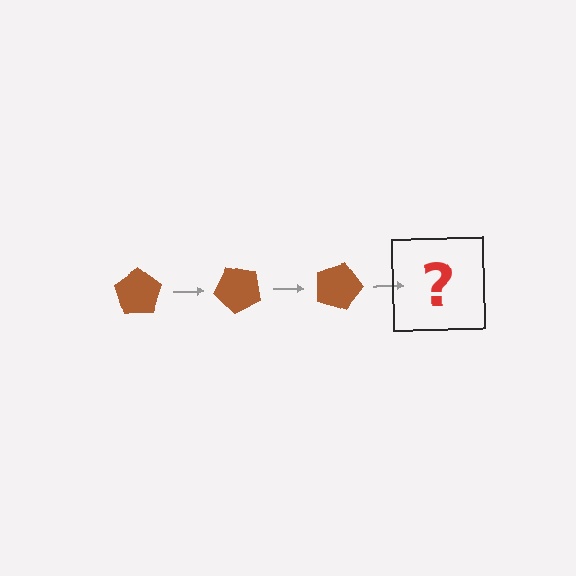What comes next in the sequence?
The next element should be a brown pentagon rotated 135 degrees.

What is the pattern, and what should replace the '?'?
The pattern is that the pentagon rotates 45 degrees each step. The '?' should be a brown pentagon rotated 135 degrees.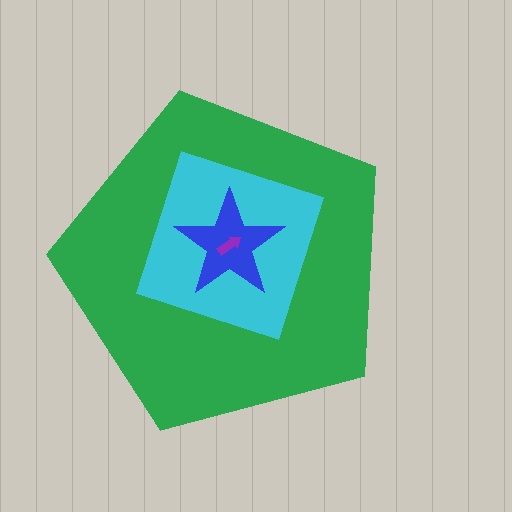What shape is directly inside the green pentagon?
The cyan square.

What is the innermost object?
The purple arrow.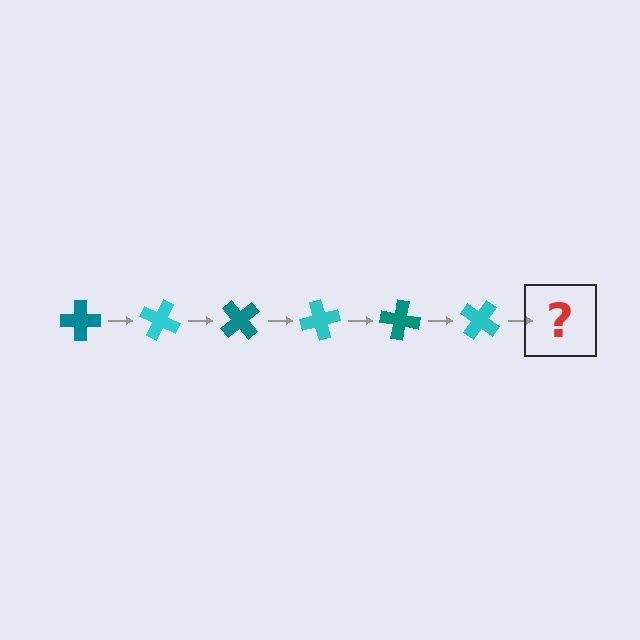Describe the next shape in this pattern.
It should be a teal cross, rotated 150 degrees from the start.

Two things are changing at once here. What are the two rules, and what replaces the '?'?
The two rules are that it rotates 25 degrees each step and the color cycles through teal and cyan. The '?' should be a teal cross, rotated 150 degrees from the start.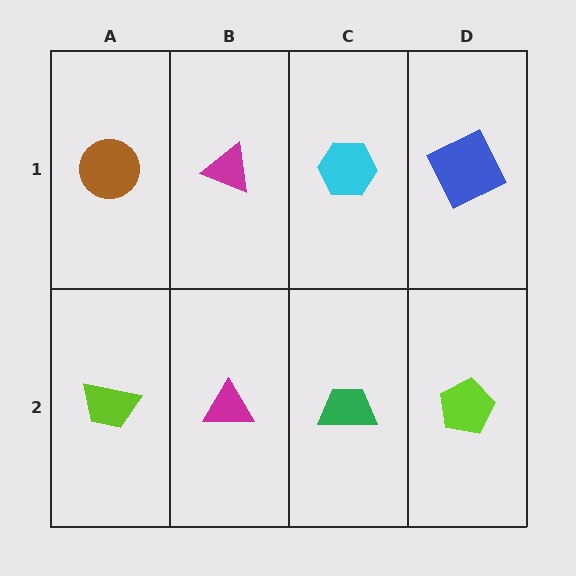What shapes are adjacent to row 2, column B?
A magenta triangle (row 1, column B), a lime trapezoid (row 2, column A), a green trapezoid (row 2, column C).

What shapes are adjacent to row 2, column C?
A cyan hexagon (row 1, column C), a magenta triangle (row 2, column B), a lime pentagon (row 2, column D).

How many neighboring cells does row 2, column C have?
3.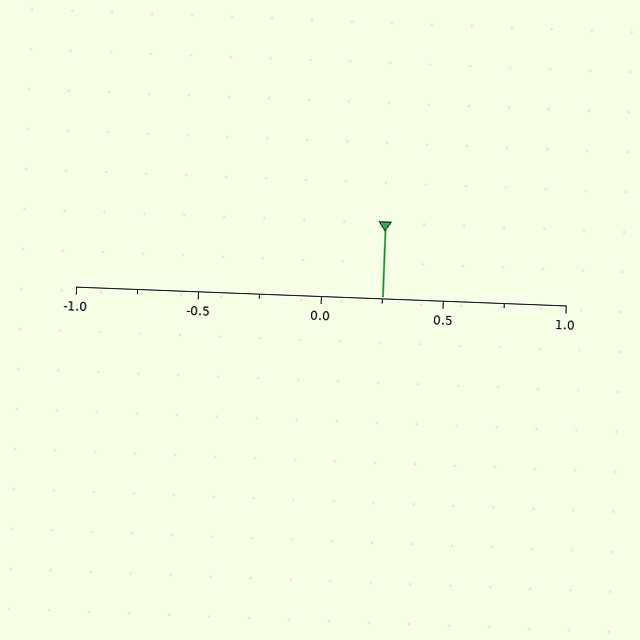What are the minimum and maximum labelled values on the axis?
The axis runs from -1.0 to 1.0.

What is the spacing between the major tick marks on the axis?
The major ticks are spaced 0.5 apart.